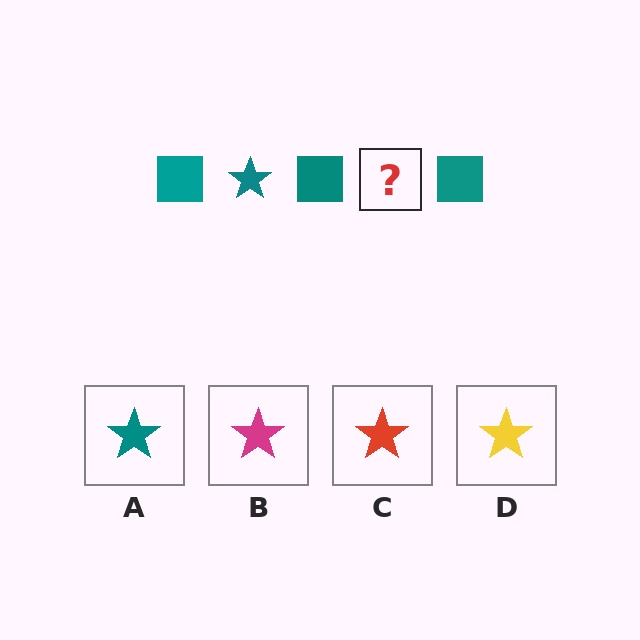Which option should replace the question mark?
Option A.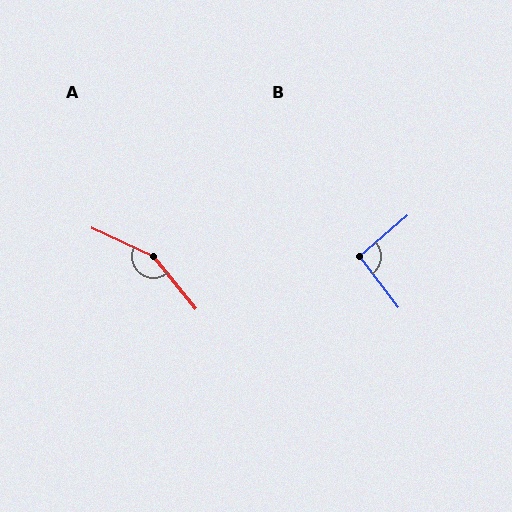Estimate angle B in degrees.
Approximately 94 degrees.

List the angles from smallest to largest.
B (94°), A (154°).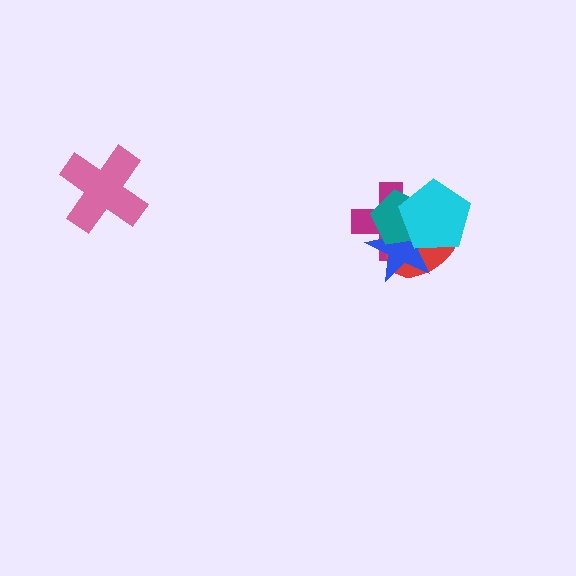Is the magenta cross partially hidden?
Yes, it is partially covered by another shape.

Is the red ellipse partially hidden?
Yes, it is partially covered by another shape.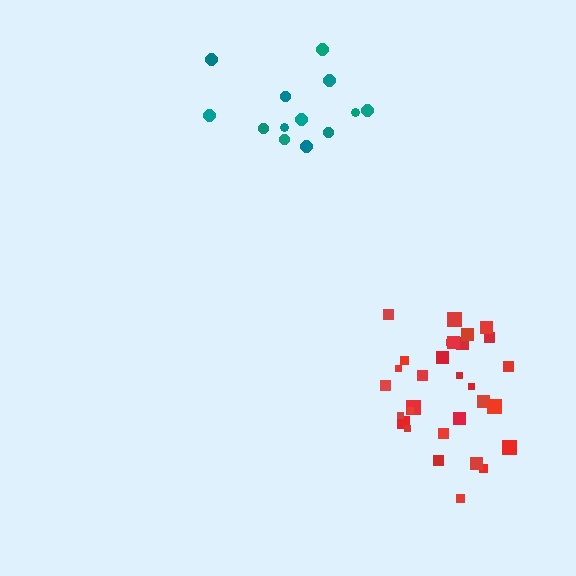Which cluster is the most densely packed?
Red.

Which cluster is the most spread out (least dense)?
Teal.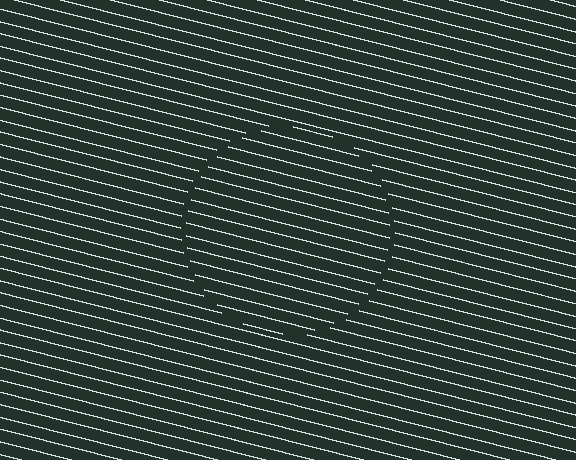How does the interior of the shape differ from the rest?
The interior of the shape contains the same grating, shifted by half a period — the contour is defined by the phase discontinuity where line-ends from the inner and outer gratings abut.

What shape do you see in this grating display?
An illusory circle. The interior of the shape contains the same grating, shifted by half a period — the contour is defined by the phase discontinuity where line-ends from the inner and outer gratings abut.